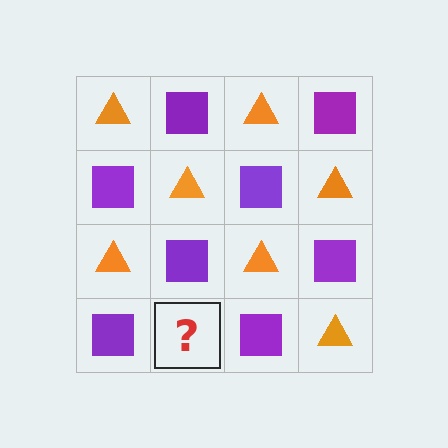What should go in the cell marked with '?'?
The missing cell should contain an orange triangle.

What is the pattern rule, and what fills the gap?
The rule is that it alternates orange triangle and purple square in a checkerboard pattern. The gap should be filled with an orange triangle.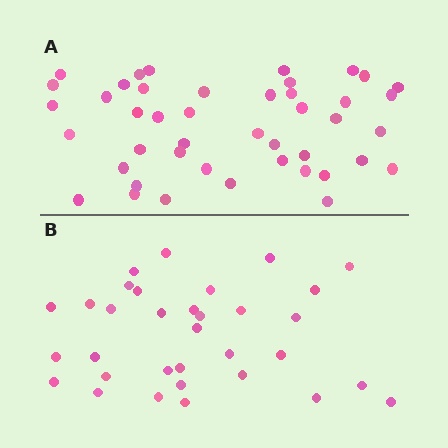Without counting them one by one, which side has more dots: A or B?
Region A (the top region) has more dots.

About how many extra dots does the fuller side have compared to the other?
Region A has roughly 12 or so more dots than region B.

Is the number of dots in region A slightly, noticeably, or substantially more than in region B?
Region A has noticeably more, but not dramatically so. The ratio is roughly 1.3 to 1.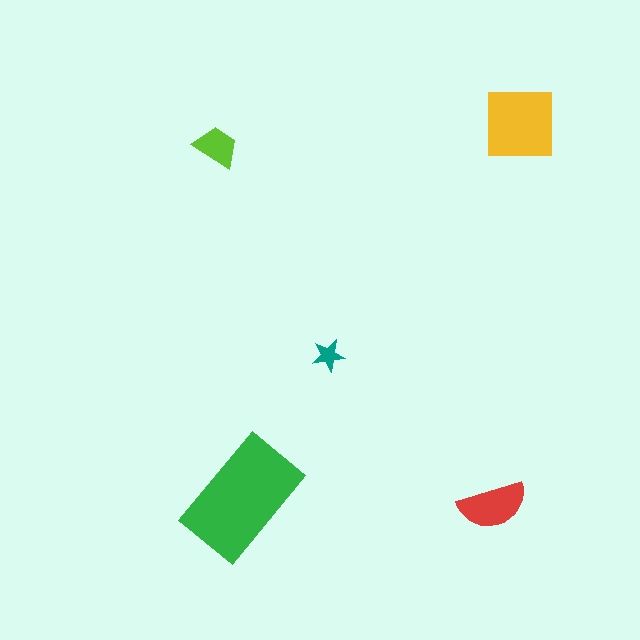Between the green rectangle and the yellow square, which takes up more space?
The green rectangle.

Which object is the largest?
The green rectangle.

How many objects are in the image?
There are 5 objects in the image.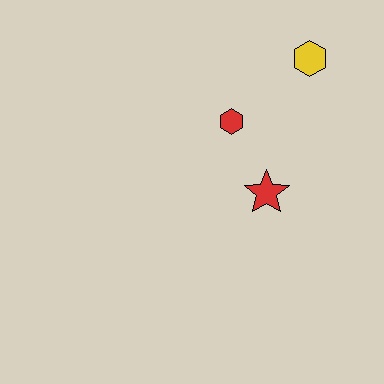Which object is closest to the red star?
The red hexagon is closest to the red star.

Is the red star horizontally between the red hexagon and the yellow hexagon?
Yes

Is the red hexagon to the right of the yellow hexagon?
No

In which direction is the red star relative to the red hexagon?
The red star is below the red hexagon.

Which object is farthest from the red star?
The yellow hexagon is farthest from the red star.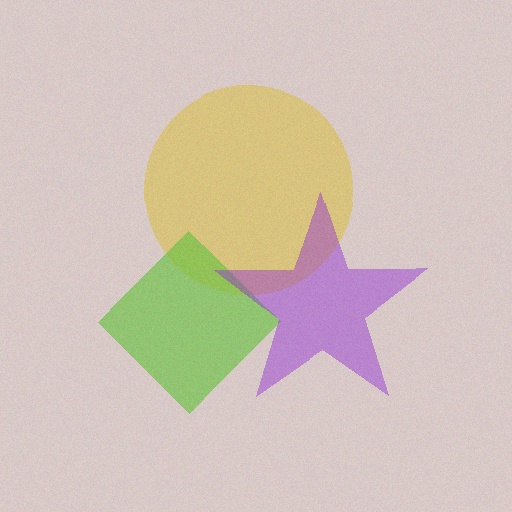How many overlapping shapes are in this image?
There are 3 overlapping shapes in the image.